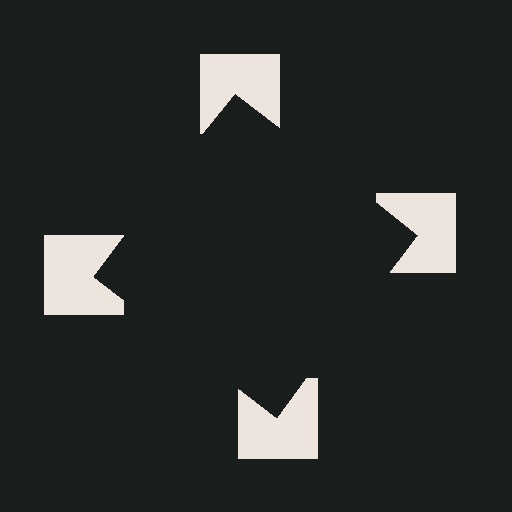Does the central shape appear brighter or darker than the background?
It typically appears slightly darker than the background, even though no actual brightness change is drawn.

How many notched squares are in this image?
There are 4 — one at each vertex of the illusory square.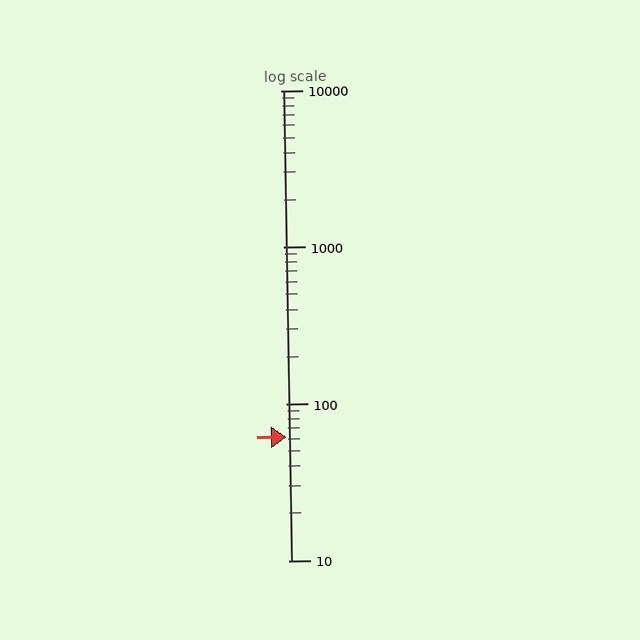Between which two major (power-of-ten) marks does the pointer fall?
The pointer is between 10 and 100.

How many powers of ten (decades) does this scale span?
The scale spans 3 decades, from 10 to 10000.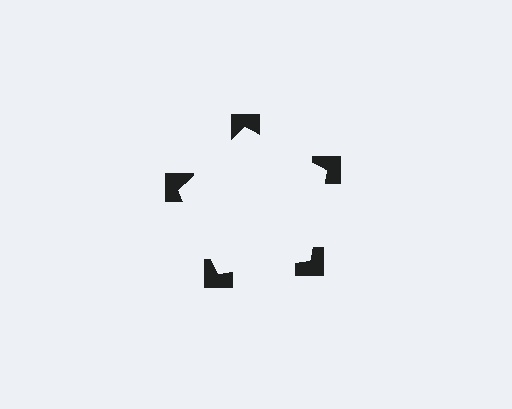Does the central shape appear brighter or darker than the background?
It typically appears slightly brighter than the background, even though no actual brightness change is drawn.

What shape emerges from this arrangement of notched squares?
An illusory pentagon — its edges are inferred from the aligned wedge cuts in the notched squares, not physically drawn.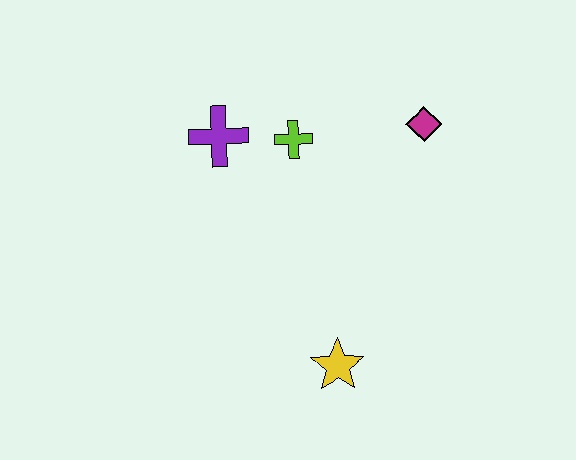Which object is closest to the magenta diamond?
The lime cross is closest to the magenta diamond.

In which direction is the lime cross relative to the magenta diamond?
The lime cross is to the left of the magenta diamond.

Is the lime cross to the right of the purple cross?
Yes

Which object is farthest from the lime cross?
The yellow star is farthest from the lime cross.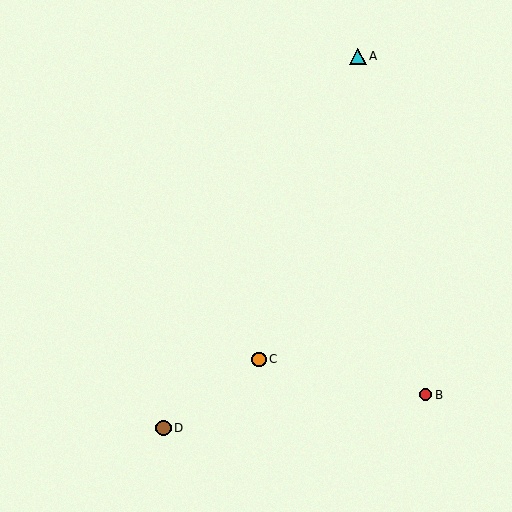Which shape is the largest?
The cyan triangle (labeled A) is the largest.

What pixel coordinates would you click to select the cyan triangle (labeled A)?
Click at (358, 56) to select the cyan triangle A.